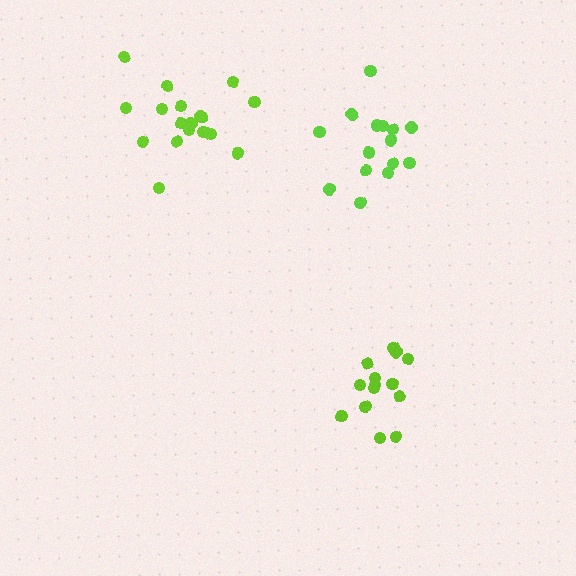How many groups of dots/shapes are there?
There are 3 groups.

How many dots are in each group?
Group 1: 15 dots, Group 2: 14 dots, Group 3: 18 dots (47 total).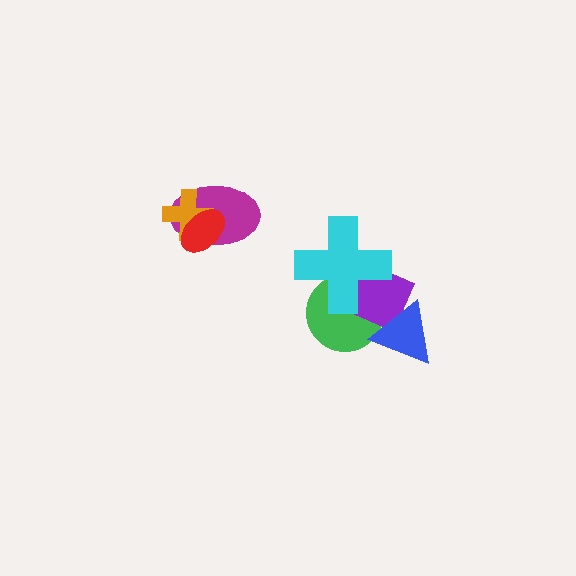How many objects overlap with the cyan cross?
2 objects overlap with the cyan cross.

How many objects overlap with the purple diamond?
3 objects overlap with the purple diamond.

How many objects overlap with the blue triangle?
2 objects overlap with the blue triangle.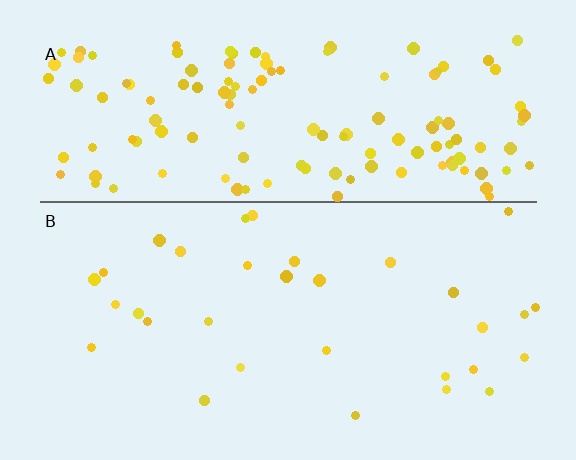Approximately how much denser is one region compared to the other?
Approximately 4.3× — region A over region B.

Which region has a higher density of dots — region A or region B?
A (the top).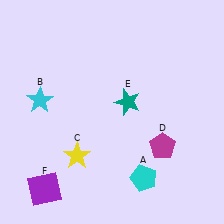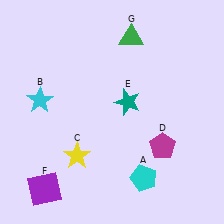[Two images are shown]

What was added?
A green triangle (G) was added in Image 2.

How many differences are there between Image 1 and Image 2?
There is 1 difference between the two images.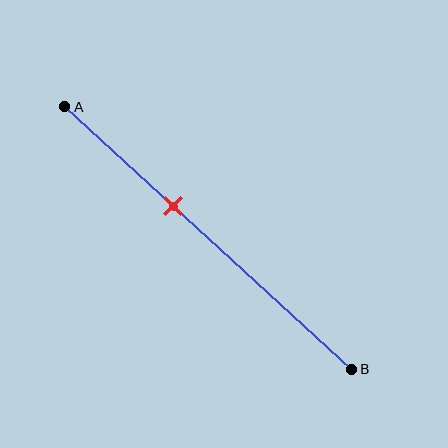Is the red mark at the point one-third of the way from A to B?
No, the mark is at about 40% from A, not at the 33% one-third point.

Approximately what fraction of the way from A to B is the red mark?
The red mark is approximately 40% of the way from A to B.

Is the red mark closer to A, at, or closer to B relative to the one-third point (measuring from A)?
The red mark is closer to point B than the one-third point of segment AB.